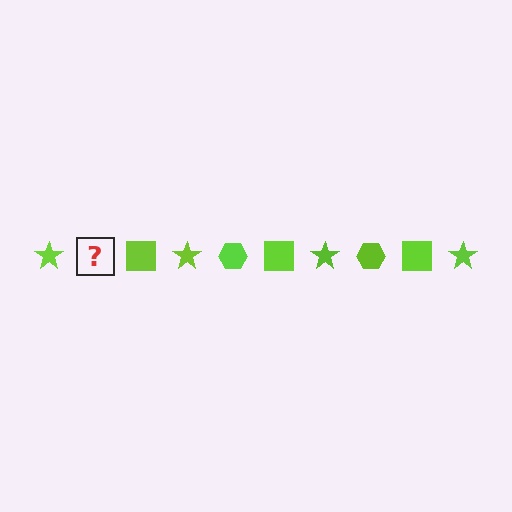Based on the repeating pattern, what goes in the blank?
The blank should be a lime hexagon.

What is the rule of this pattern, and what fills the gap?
The rule is that the pattern cycles through star, hexagon, square shapes in lime. The gap should be filled with a lime hexagon.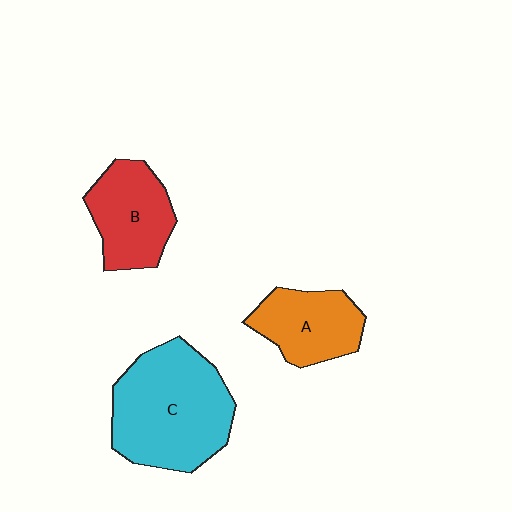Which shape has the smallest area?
Shape A (orange).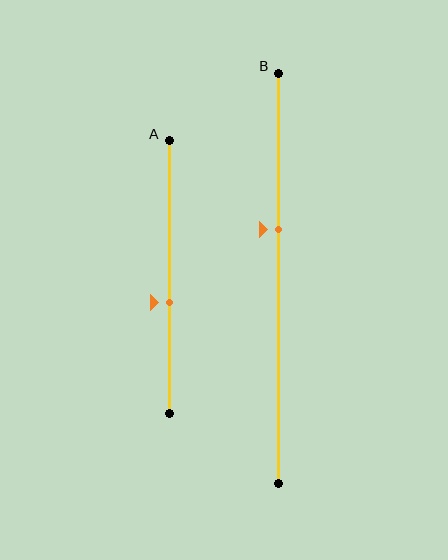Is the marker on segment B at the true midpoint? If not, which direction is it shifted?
No, the marker on segment B is shifted upward by about 12% of the segment length.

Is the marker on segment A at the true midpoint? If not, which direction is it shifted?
No, the marker on segment A is shifted downward by about 9% of the segment length.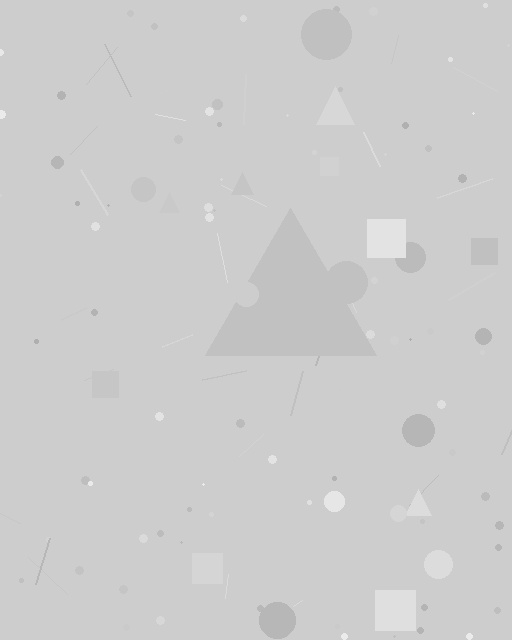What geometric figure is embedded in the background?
A triangle is embedded in the background.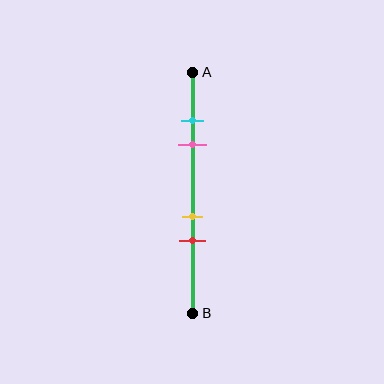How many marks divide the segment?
There are 4 marks dividing the segment.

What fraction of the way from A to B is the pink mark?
The pink mark is approximately 30% (0.3) of the way from A to B.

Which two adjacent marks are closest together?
The cyan and pink marks are the closest adjacent pair.